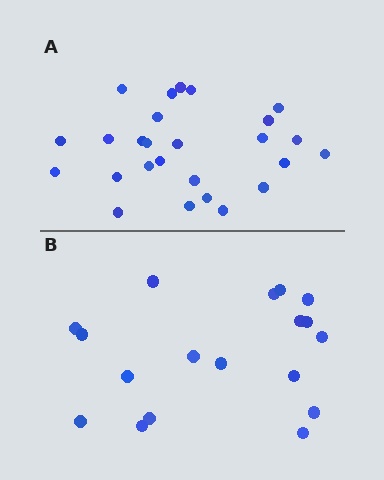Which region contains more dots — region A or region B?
Region A (the top region) has more dots.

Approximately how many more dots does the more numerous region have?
Region A has roughly 8 or so more dots than region B.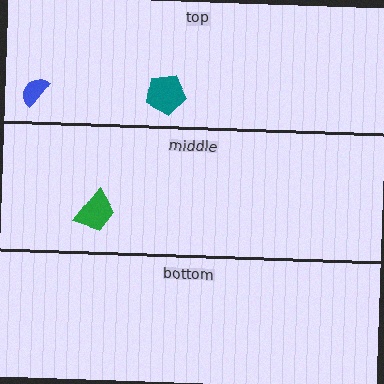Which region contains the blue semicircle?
The top region.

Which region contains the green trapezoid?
The middle region.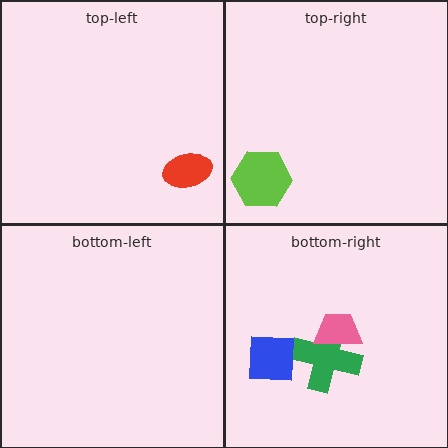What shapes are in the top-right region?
The lime hexagon.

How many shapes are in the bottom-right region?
3.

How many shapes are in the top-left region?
1.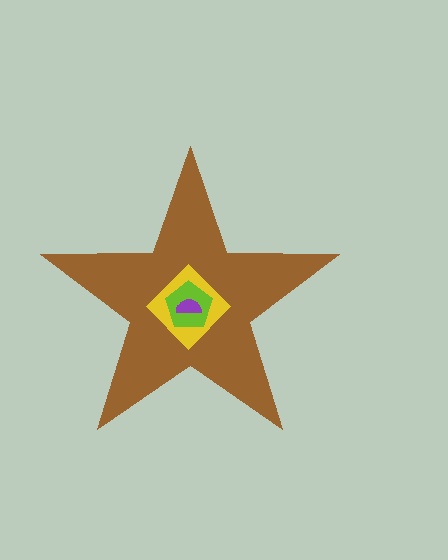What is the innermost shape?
The purple semicircle.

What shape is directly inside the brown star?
The yellow diamond.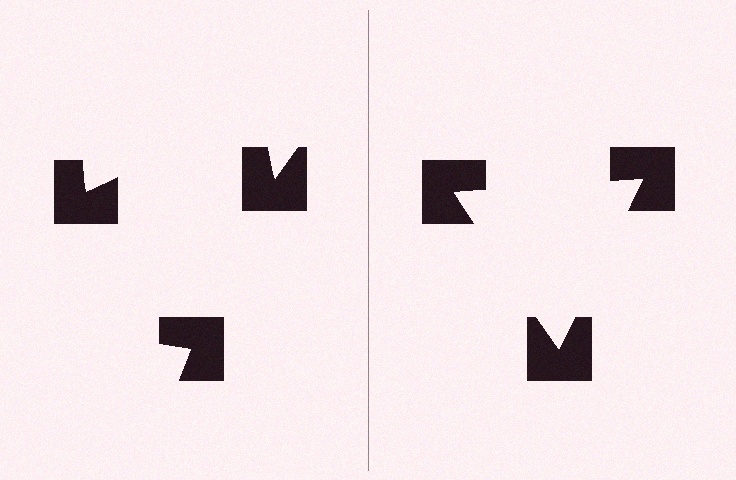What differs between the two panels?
The notched squares are positioned identically on both sides; only the wedge orientations differ. On the right they align to a triangle; on the left they are misaligned.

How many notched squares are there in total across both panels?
6 — 3 on each side.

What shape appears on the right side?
An illusory triangle.